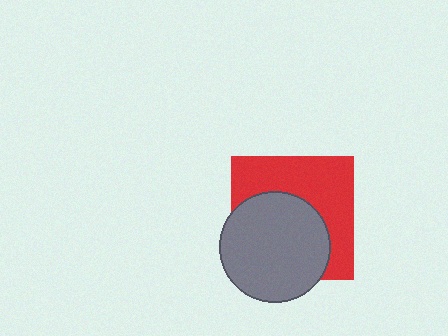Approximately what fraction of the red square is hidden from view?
Roughly 51% of the red square is hidden behind the gray circle.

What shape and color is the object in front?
The object in front is a gray circle.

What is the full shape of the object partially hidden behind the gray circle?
The partially hidden object is a red square.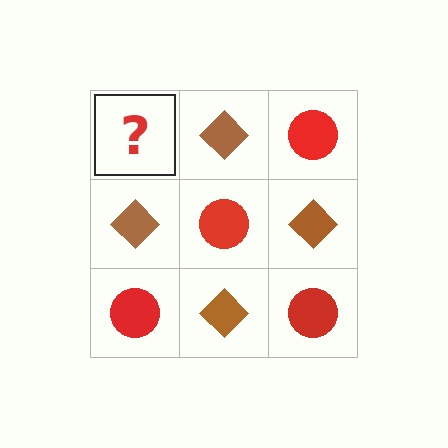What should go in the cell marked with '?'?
The missing cell should contain a red circle.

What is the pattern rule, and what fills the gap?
The rule is that it alternates red circle and brown diamond in a checkerboard pattern. The gap should be filled with a red circle.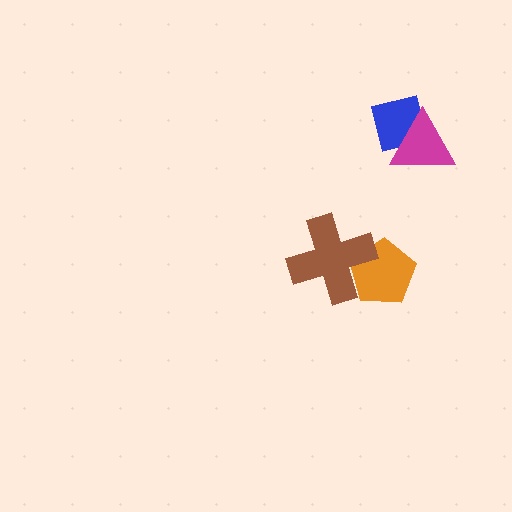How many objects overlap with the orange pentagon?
1 object overlaps with the orange pentagon.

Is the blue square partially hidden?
Yes, it is partially covered by another shape.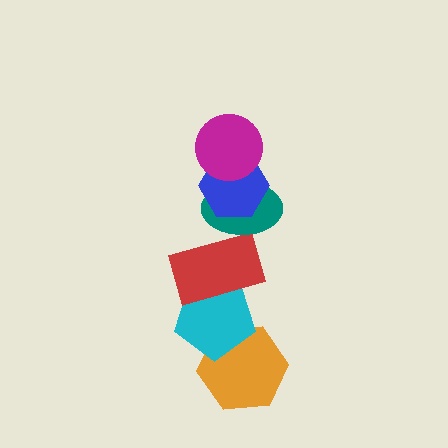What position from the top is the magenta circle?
The magenta circle is 1st from the top.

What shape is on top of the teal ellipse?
The blue hexagon is on top of the teal ellipse.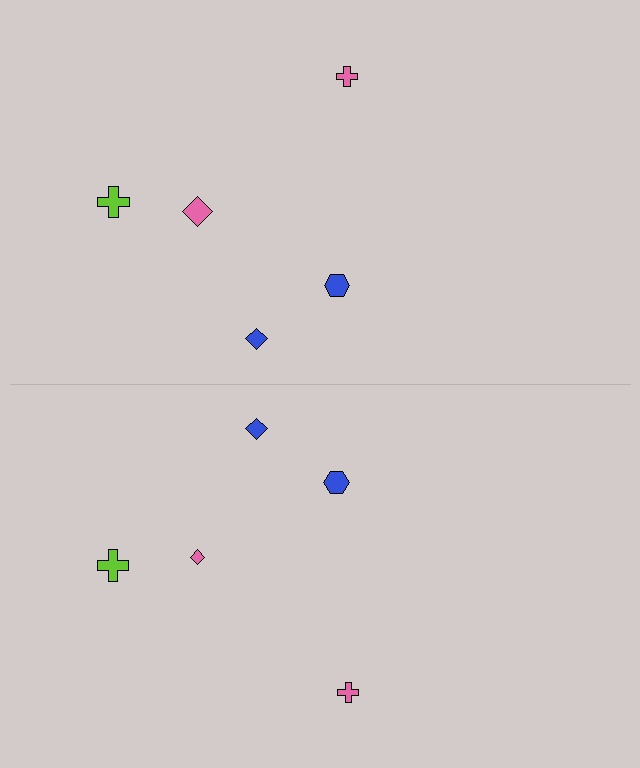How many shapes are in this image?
There are 10 shapes in this image.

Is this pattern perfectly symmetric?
No, the pattern is not perfectly symmetric. The pink diamond on the bottom side has a different size than its mirror counterpart.